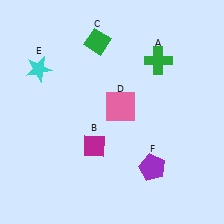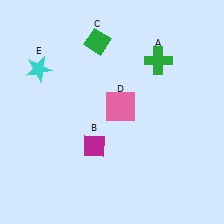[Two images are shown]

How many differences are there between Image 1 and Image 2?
There is 1 difference between the two images.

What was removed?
The purple pentagon (F) was removed in Image 2.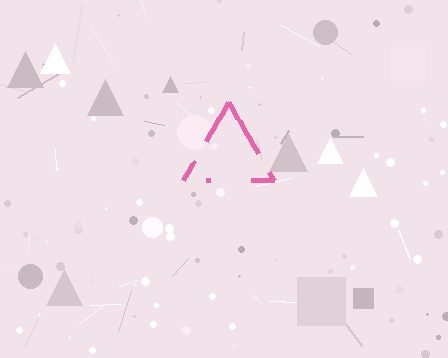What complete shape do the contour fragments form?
The contour fragments form a triangle.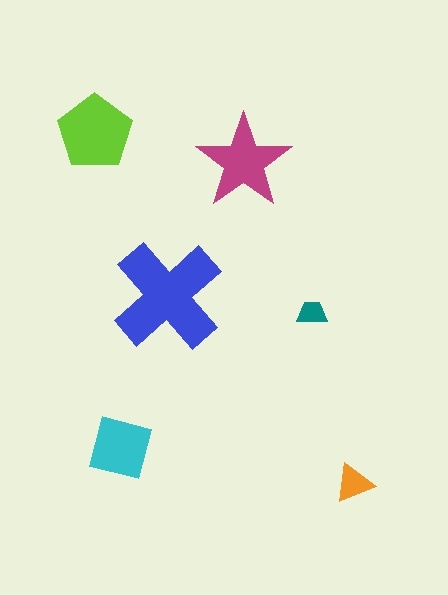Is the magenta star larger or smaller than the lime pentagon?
Smaller.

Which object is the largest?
The blue cross.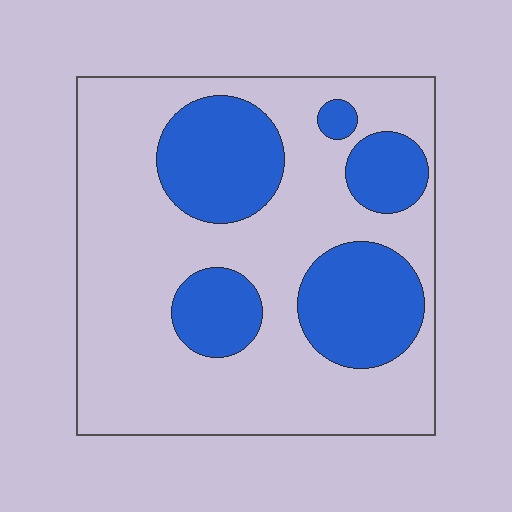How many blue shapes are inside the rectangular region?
5.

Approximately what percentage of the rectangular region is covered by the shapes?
Approximately 30%.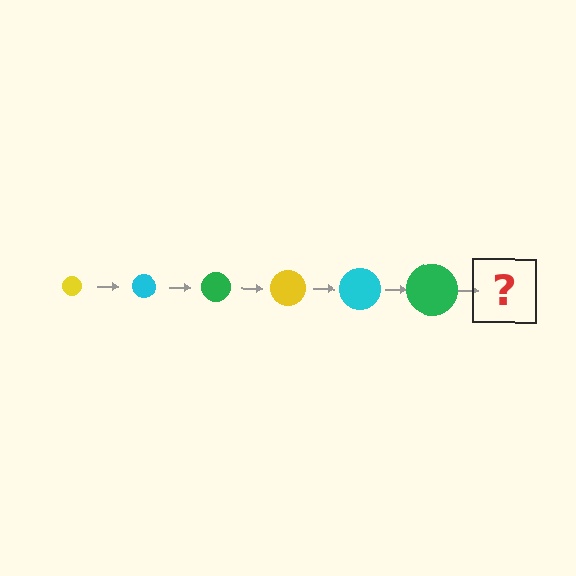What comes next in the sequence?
The next element should be a yellow circle, larger than the previous one.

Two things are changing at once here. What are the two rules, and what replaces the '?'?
The two rules are that the circle grows larger each step and the color cycles through yellow, cyan, and green. The '?' should be a yellow circle, larger than the previous one.